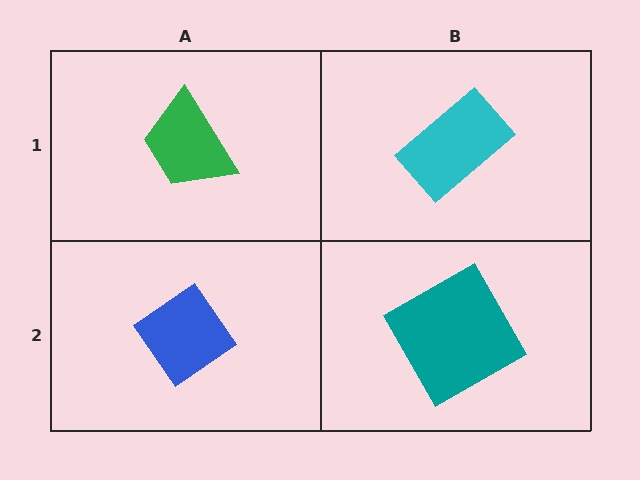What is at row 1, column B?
A cyan rectangle.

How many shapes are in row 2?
2 shapes.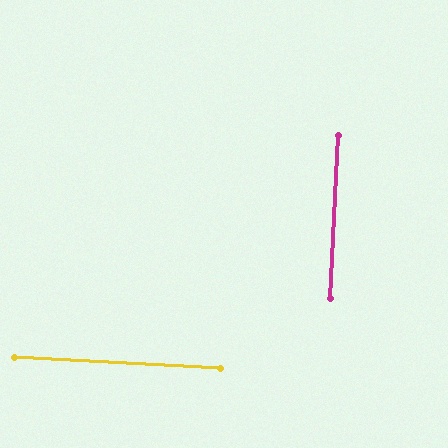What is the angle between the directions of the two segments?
Approximately 90 degrees.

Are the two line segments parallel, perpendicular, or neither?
Perpendicular — they meet at approximately 90°.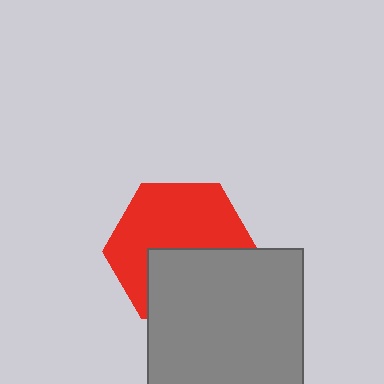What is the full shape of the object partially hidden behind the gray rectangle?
The partially hidden object is a red hexagon.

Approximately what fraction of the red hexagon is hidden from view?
Roughly 42% of the red hexagon is hidden behind the gray rectangle.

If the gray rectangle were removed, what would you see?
You would see the complete red hexagon.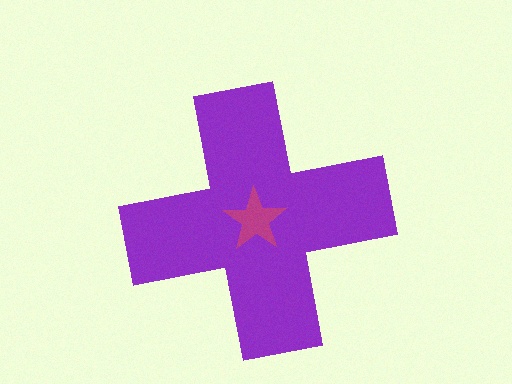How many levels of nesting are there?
2.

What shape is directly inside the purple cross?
The magenta star.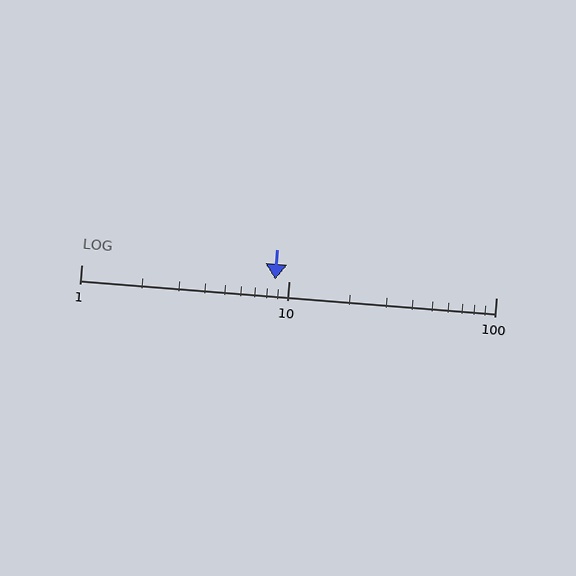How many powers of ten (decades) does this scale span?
The scale spans 2 decades, from 1 to 100.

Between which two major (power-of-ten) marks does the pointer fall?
The pointer is between 1 and 10.